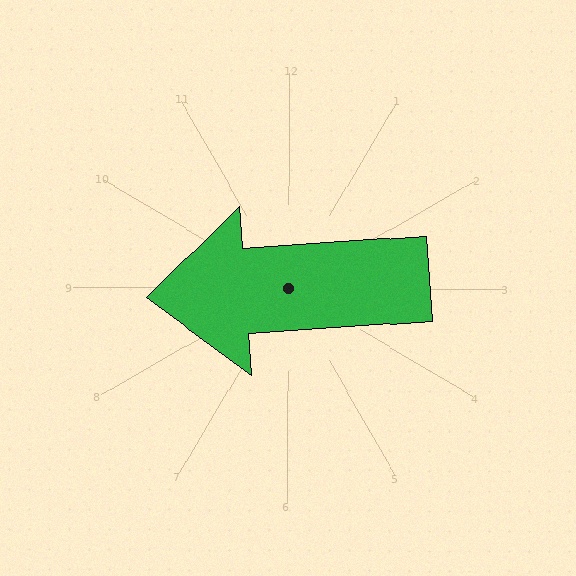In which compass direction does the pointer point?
West.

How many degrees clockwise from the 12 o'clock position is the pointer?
Approximately 266 degrees.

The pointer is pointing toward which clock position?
Roughly 9 o'clock.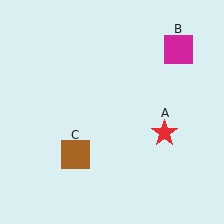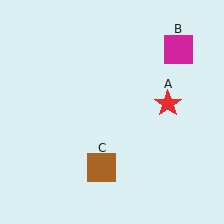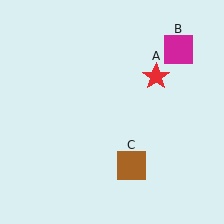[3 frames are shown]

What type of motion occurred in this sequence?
The red star (object A), brown square (object C) rotated counterclockwise around the center of the scene.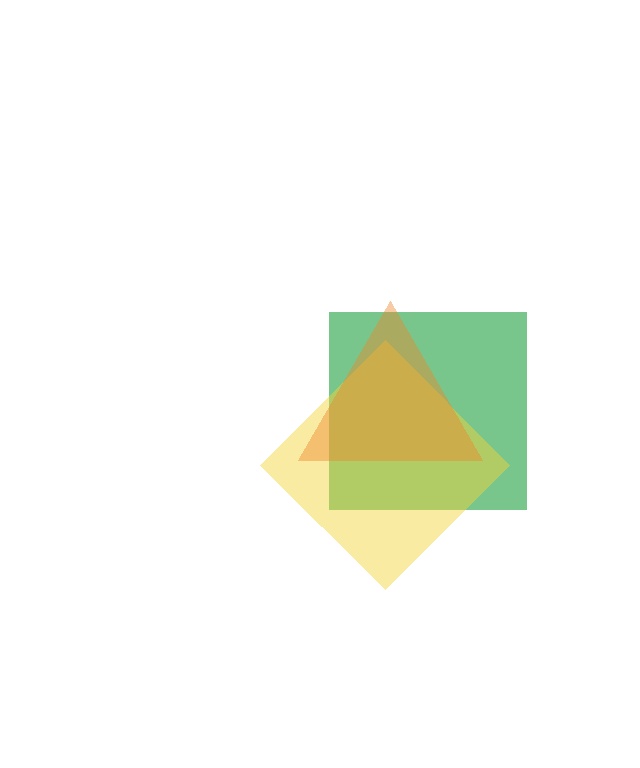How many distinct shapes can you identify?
There are 3 distinct shapes: a green square, a yellow diamond, an orange triangle.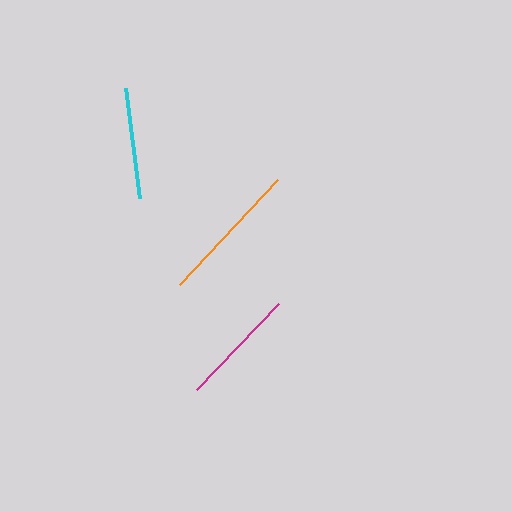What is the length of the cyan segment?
The cyan segment is approximately 111 pixels long.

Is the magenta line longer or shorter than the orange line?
The orange line is longer than the magenta line.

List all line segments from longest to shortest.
From longest to shortest: orange, magenta, cyan.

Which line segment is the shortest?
The cyan line is the shortest at approximately 111 pixels.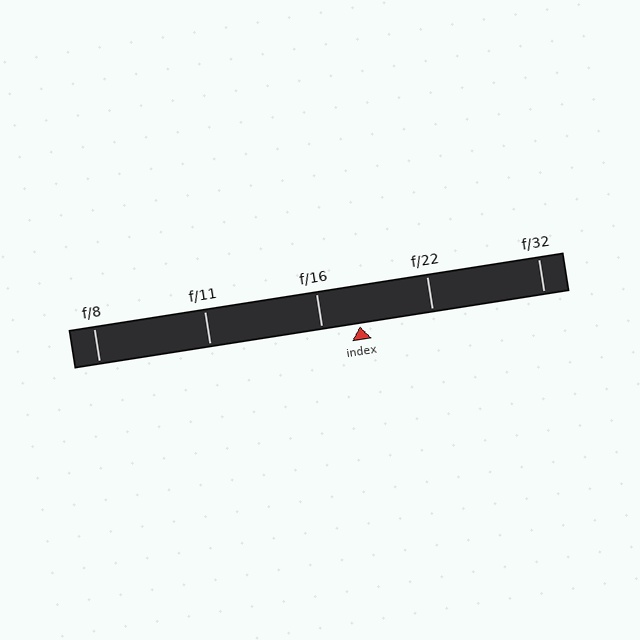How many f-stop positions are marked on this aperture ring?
There are 5 f-stop positions marked.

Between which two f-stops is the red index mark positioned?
The index mark is between f/16 and f/22.